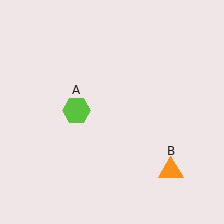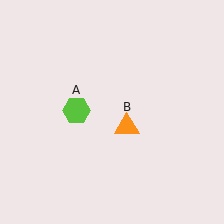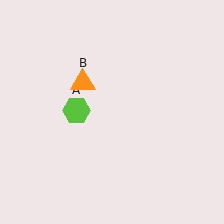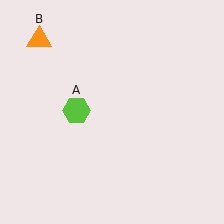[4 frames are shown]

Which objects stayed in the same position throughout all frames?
Lime hexagon (object A) remained stationary.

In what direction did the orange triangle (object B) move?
The orange triangle (object B) moved up and to the left.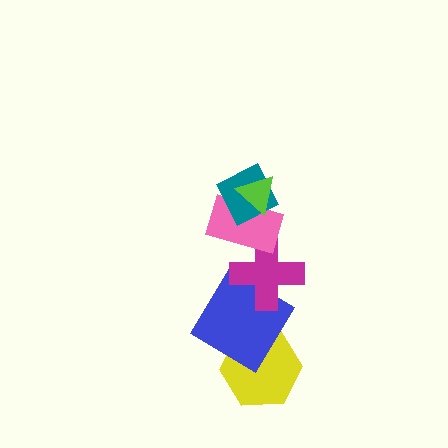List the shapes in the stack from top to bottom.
From top to bottom: the lime triangle, the teal diamond, the pink rectangle, the magenta cross, the blue diamond, the yellow hexagon.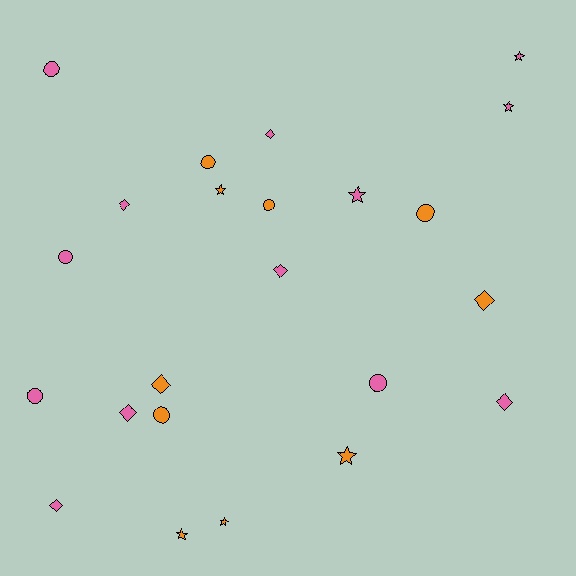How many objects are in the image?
There are 23 objects.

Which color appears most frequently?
Pink, with 13 objects.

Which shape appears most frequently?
Circle, with 8 objects.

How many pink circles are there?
There are 4 pink circles.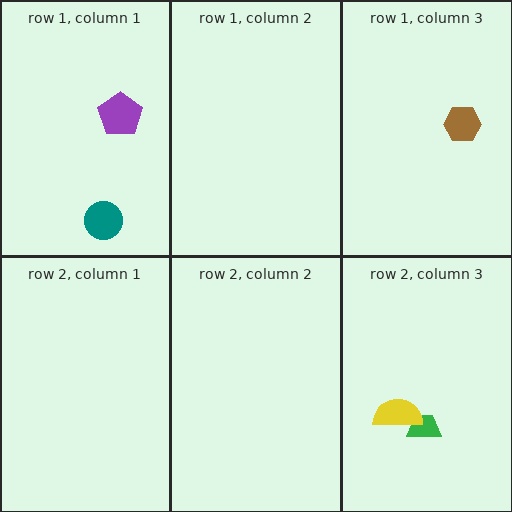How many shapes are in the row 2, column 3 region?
2.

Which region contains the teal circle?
The row 1, column 1 region.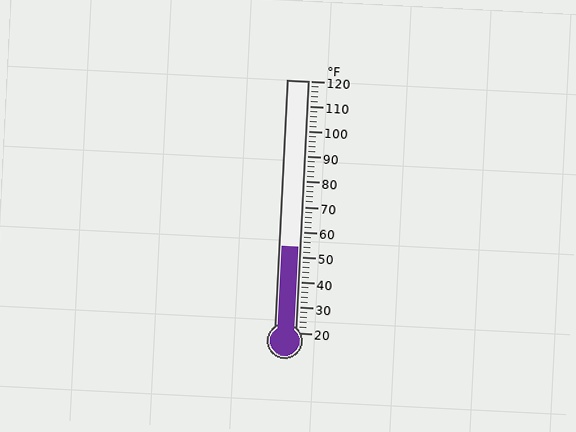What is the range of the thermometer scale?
The thermometer scale ranges from 20°F to 120°F.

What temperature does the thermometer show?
The thermometer shows approximately 54°F.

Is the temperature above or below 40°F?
The temperature is above 40°F.